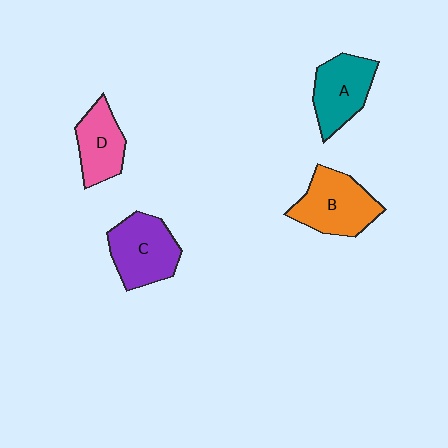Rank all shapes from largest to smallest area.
From largest to smallest: B (orange), C (purple), A (teal), D (pink).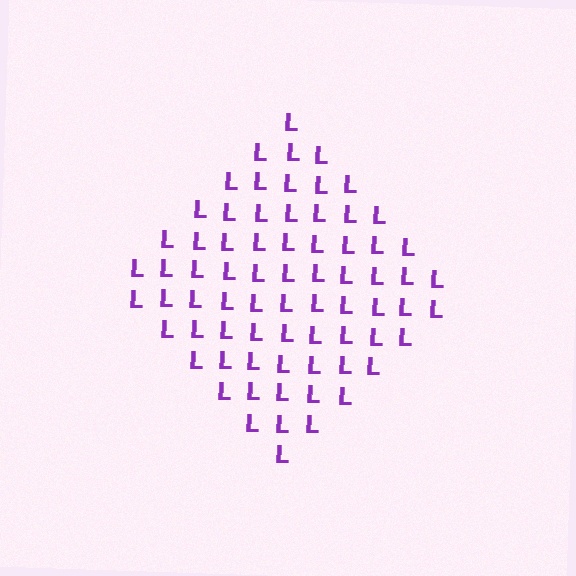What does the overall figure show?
The overall figure shows a diamond.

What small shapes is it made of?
It is made of small letter L's.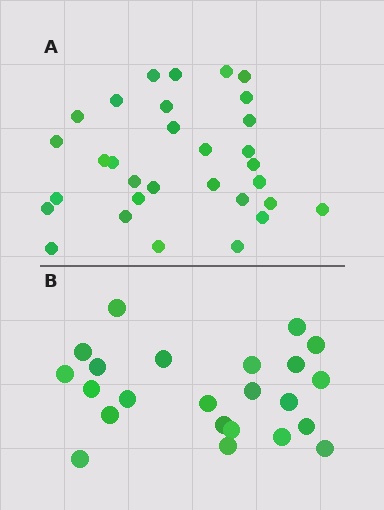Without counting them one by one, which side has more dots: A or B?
Region A (the top region) has more dots.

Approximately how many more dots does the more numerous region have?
Region A has roughly 8 or so more dots than region B.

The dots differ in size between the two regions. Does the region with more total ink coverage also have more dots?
No. Region B has more total ink coverage because its dots are larger, but region A actually contains more individual dots. Total area can be misleading — the number of items is what matters here.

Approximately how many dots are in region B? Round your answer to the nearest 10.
About 20 dots. (The exact count is 23, which rounds to 20.)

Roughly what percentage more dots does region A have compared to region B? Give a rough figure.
About 35% more.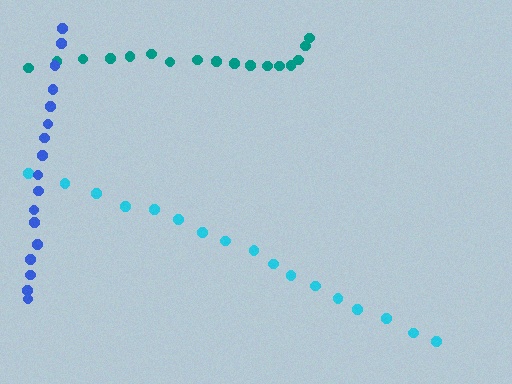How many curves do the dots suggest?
There are 3 distinct paths.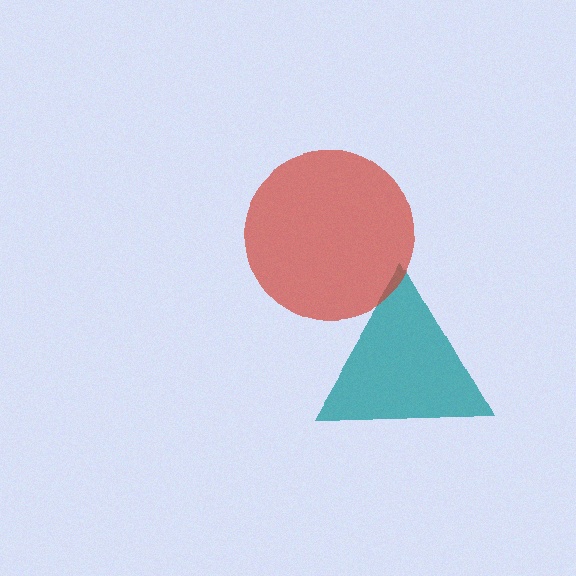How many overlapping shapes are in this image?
There are 2 overlapping shapes in the image.